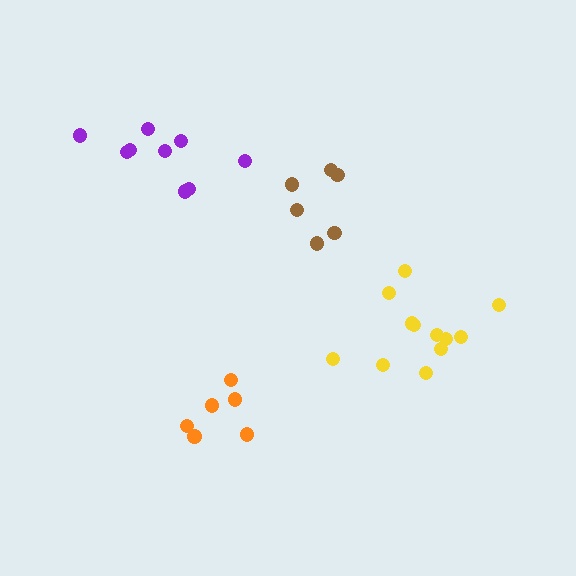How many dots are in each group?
Group 1: 9 dots, Group 2: 6 dots, Group 3: 12 dots, Group 4: 6 dots (33 total).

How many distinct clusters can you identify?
There are 4 distinct clusters.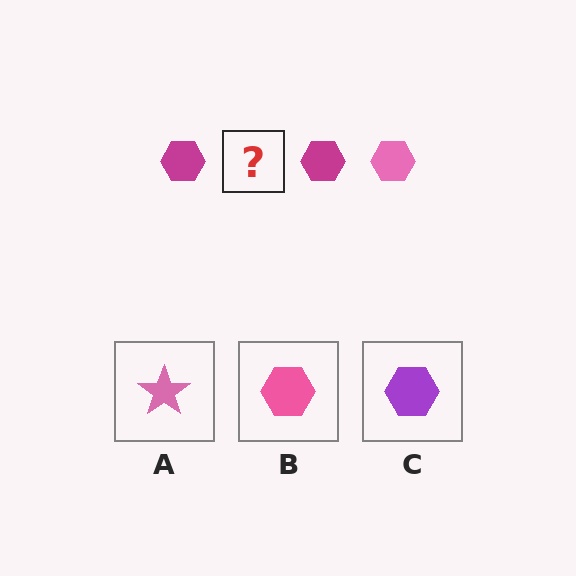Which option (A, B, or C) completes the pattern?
B.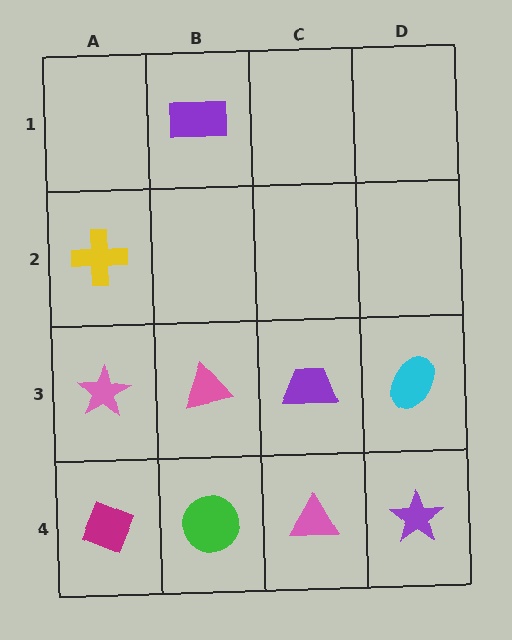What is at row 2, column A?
A yellow cross.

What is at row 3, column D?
A cyan ellipse.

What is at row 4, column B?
A green circle.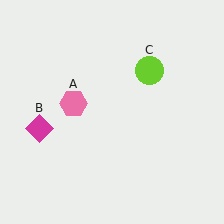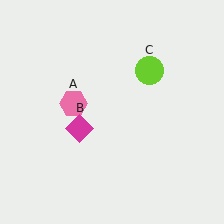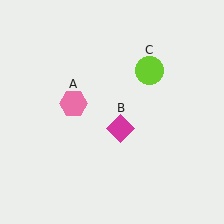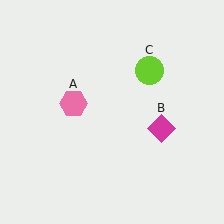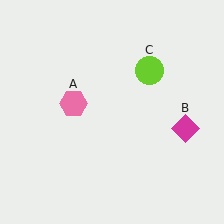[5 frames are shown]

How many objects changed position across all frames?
1 object changed position: magenta diamond (object B).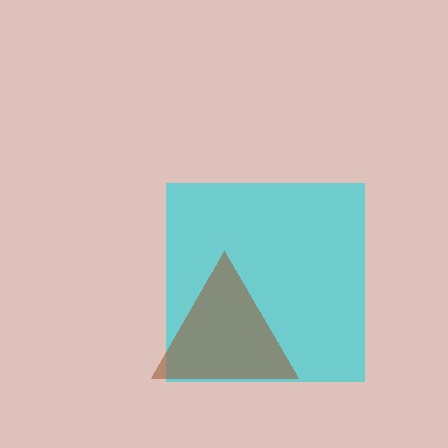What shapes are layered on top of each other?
The layered shapes are: a cyan square, a brown triangle.